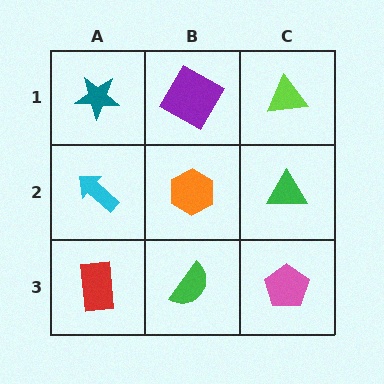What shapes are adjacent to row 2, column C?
A lime triangle (row 1, column C), a pink pentagon (row 3, column C), an orange hexagon (row 2, column B).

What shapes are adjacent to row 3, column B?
An orange hexagon (row 2, column B), a red rectangle (row 3, column A), a pink pentagon (row 3, column C).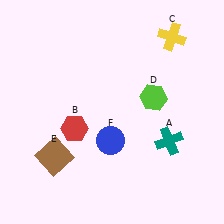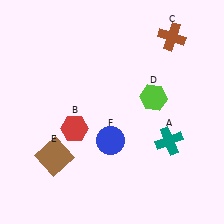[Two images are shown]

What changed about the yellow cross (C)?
In Image 1, C is yellow. In Image 2, it changed to brown.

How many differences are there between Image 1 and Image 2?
There is 1 difference between the two images.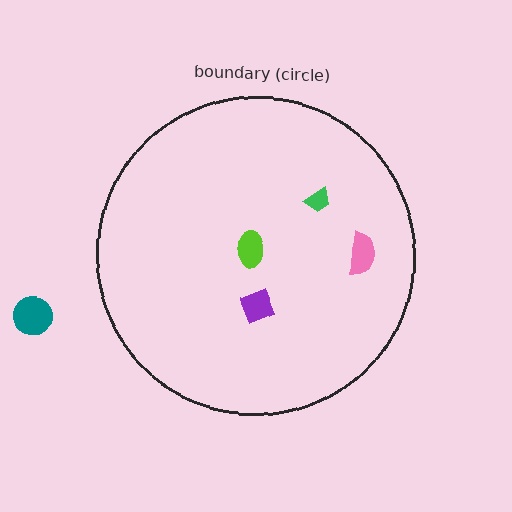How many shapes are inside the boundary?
4 inside, 1 outside.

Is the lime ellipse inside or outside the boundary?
Inside.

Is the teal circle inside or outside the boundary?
Outside.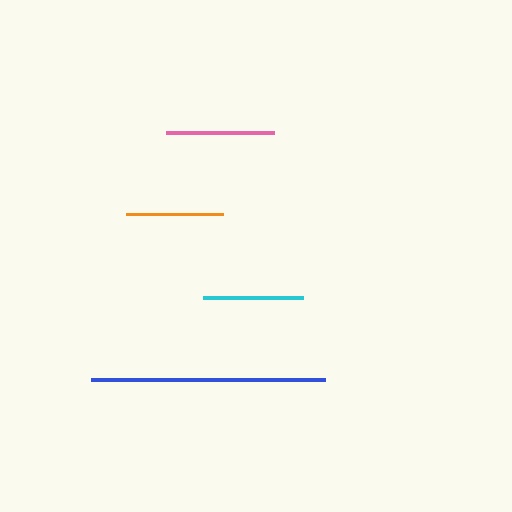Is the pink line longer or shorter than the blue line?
The blue line is longer than the pink line.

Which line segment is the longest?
The blue line is the longest at approximately 234 pixels.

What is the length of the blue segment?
The blue segment is approximately 234 pixels long.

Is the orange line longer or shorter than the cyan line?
The cyan line is longer than the orange line.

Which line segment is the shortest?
The orange line is the shortest at approximately 97 pixels.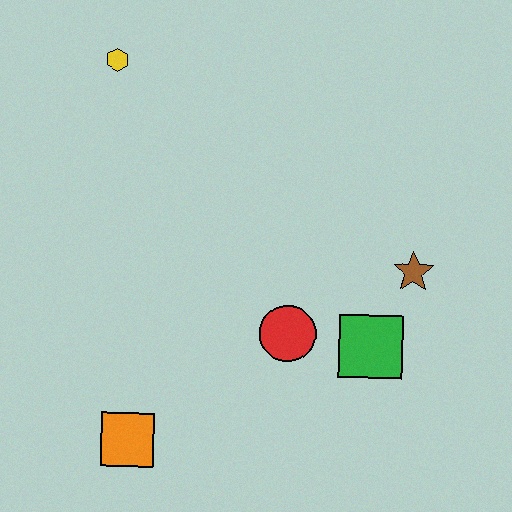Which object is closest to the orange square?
The red circle is closest to the orange square.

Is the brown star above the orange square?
Yes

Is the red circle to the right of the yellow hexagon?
Yes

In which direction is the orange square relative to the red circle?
The orange square is to the left of the red circle.